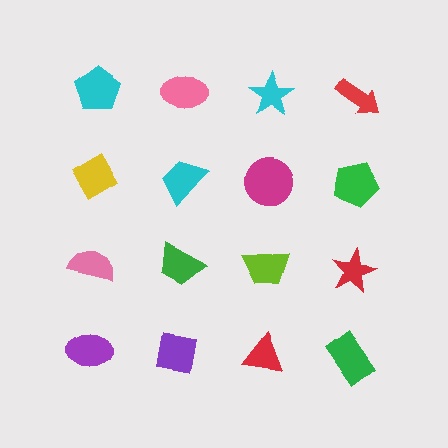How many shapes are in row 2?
4 shapes.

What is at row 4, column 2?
A purple square.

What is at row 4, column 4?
A green rectangle.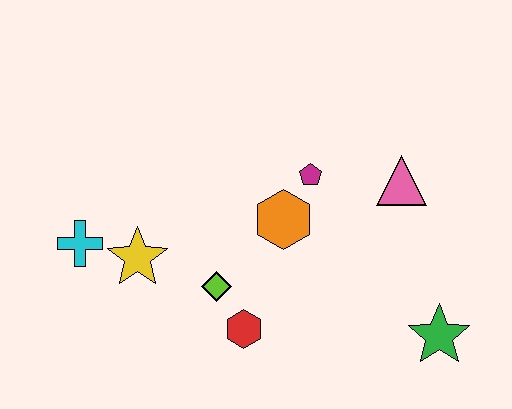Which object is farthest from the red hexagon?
The pink triangle is farthest from the red hexagon.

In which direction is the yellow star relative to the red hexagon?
The yellow star is to the left of the red hexagon.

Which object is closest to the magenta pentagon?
The orange hexagon is closest to the magenta pentagon.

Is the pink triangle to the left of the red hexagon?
No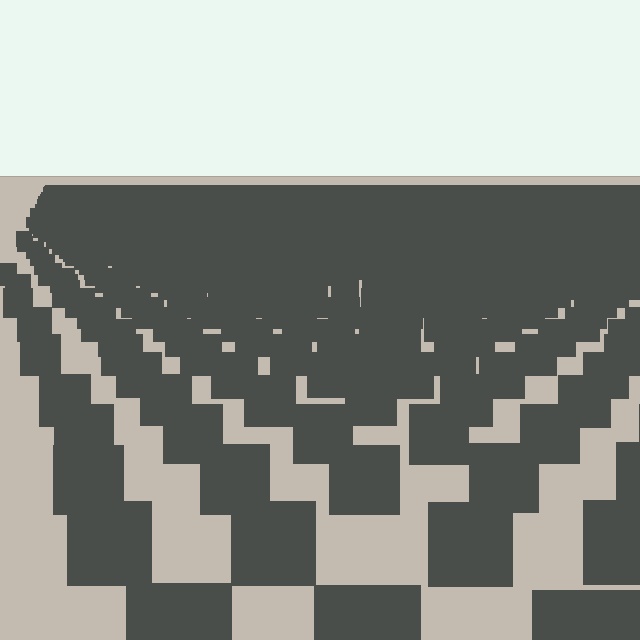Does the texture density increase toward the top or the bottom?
Density increases toward the top.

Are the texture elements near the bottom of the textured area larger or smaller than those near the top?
Larger. Near the bottom, elements are closer to the viewer and appear at a bigger on-screen size.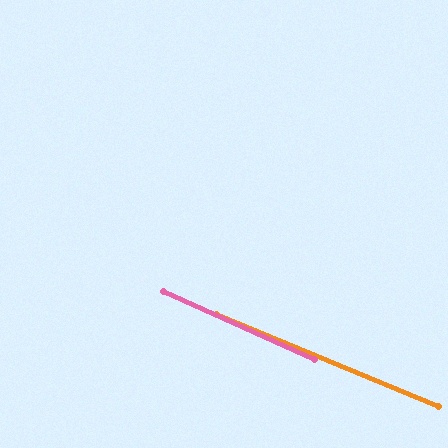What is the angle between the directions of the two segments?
Approximately 2 degrees.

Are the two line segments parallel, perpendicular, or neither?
Parallel — their directions differ by only 1.9°.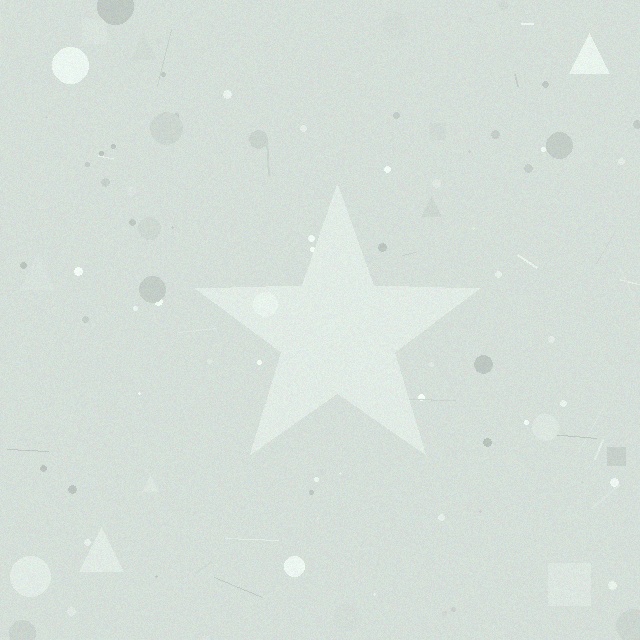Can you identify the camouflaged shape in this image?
The camouflaged shape is a star.